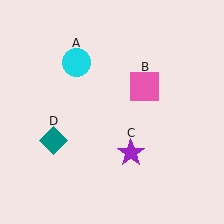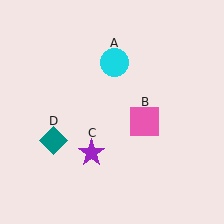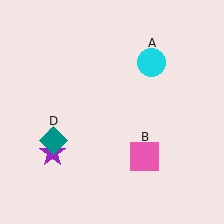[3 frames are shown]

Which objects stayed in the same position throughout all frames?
Teal diamond (object D) remained stationary.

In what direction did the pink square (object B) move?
The pink square (object B) moved down.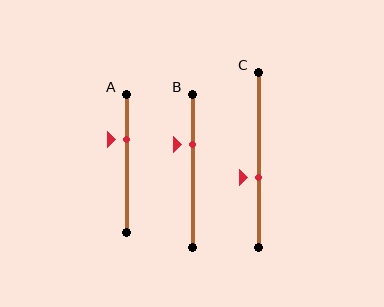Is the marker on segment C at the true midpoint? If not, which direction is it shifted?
No, the marker on segment C is shifted downward by about 10% of the segment length.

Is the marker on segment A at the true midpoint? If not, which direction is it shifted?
No, the marker on segment A is shifted upward by about 17% of the segment length.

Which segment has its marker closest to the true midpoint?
Segment C has its marker closest to the true midpoint.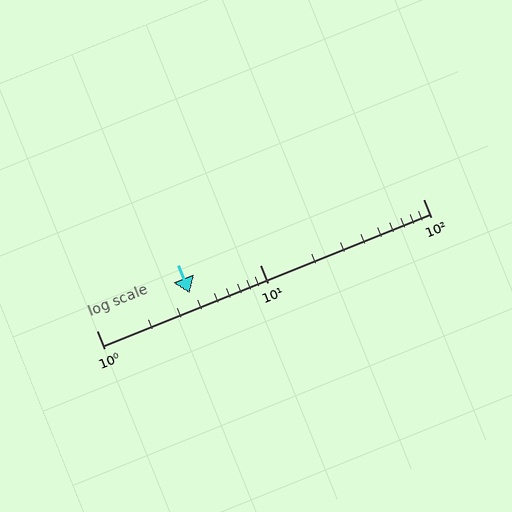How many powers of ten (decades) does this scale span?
The scale spans 2 decades, from 1 to 100.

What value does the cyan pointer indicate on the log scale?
The pointer indicates approximately 3.7.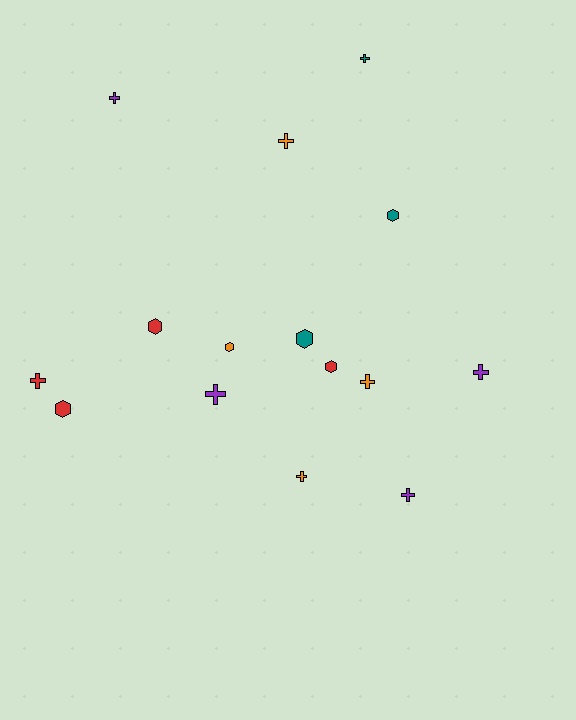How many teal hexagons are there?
There are 2 teal hexagons.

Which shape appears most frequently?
Cross, with 9 objects.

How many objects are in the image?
There are 15 objects.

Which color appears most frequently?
Red, with 4 objects.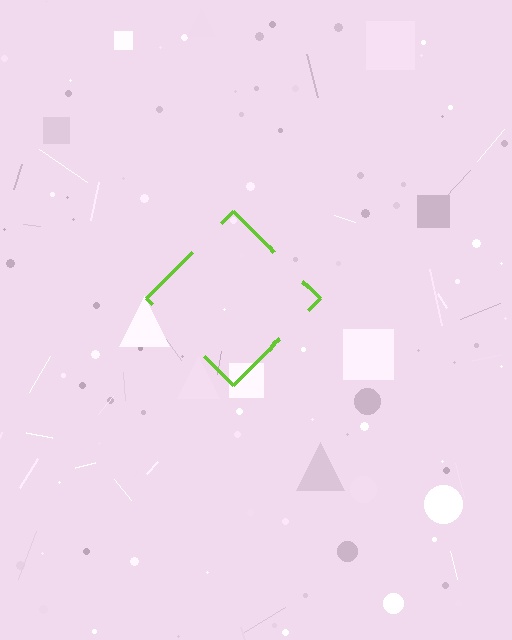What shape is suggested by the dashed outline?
The dashed outline suggests a diamond.